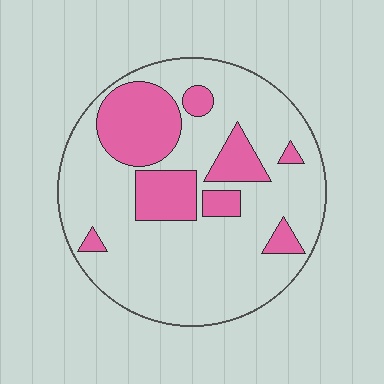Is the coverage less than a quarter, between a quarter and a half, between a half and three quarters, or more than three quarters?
Between a quarter and a half.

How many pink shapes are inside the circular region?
8.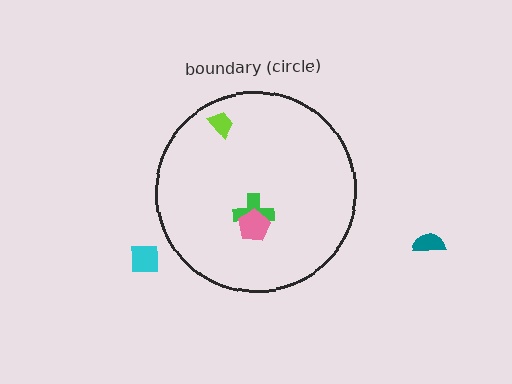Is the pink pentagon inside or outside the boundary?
Inside.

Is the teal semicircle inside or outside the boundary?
Outside.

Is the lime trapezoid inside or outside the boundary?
Inside.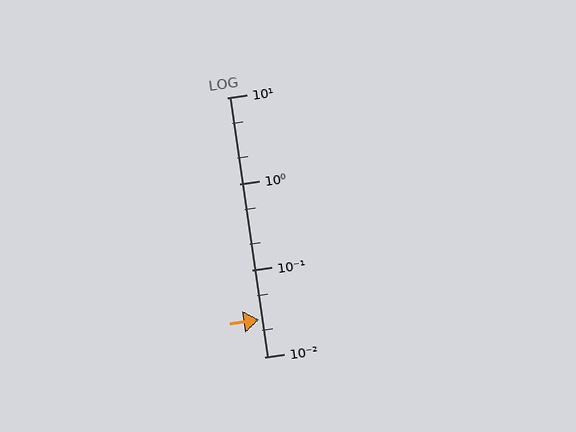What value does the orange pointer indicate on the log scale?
The pointer indicates approximately 0.027.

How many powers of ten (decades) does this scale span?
The scale spans 3 decades, from 0.01 to 10.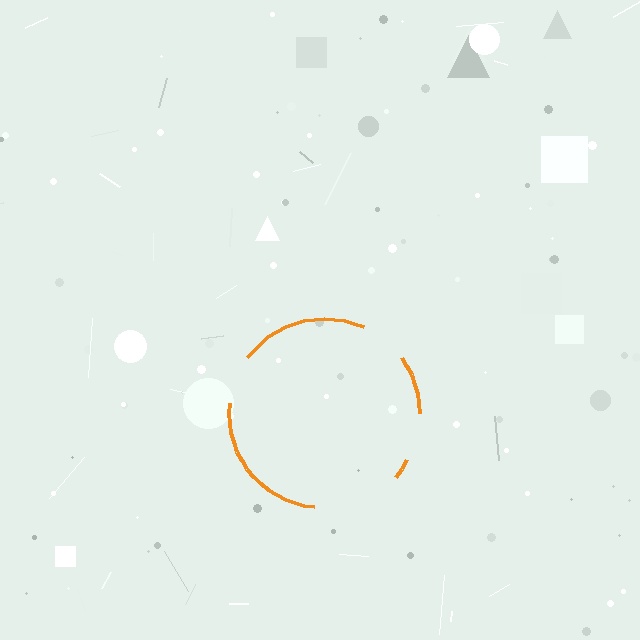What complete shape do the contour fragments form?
The contour fragments form a circle.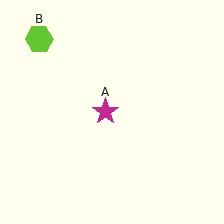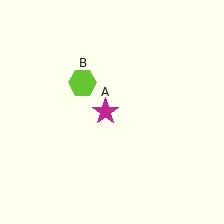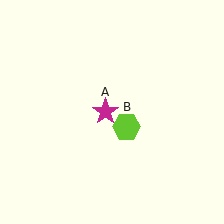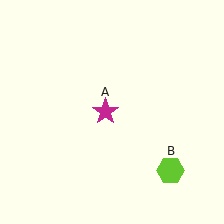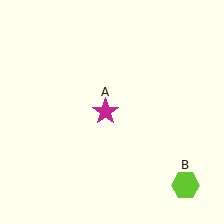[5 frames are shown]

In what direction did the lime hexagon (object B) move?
The lime hexagon (object B) moved down and to the right.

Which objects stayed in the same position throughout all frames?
Magenta star (object A) remained stationary.